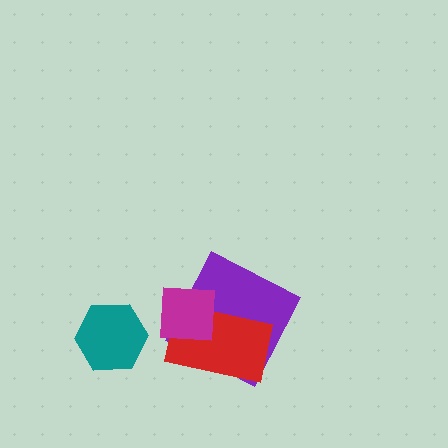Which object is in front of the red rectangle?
The magenta square is in front of the red rectangle.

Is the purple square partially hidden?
Yes, it is partially covered by another shape.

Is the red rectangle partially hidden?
Yes, it is partially covered by another shape.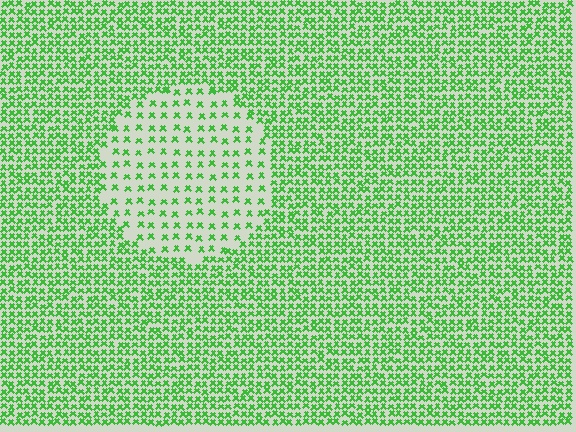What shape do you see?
I see a circle.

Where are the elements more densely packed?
The elements are more densely packed outside the circle boundary.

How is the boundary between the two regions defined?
The boundary is defined by a change in element density (approximately 2.5x ratio). All elements are the same color, size, and shape.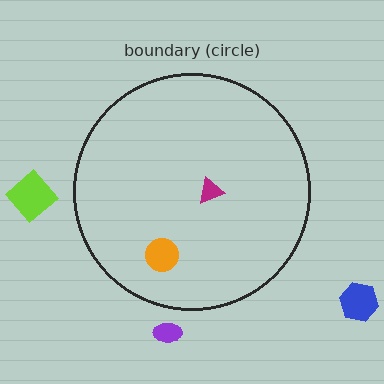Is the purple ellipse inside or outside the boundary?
Outside.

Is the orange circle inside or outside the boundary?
Inside.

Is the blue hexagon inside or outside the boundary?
Outside.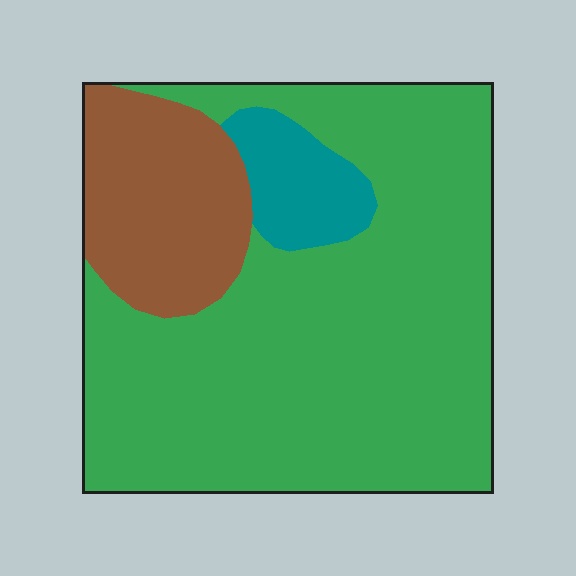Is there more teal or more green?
Green.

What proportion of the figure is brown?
Brown takes up about one fifth (1/5) of the figure.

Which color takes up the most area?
Green, at roughly 75%.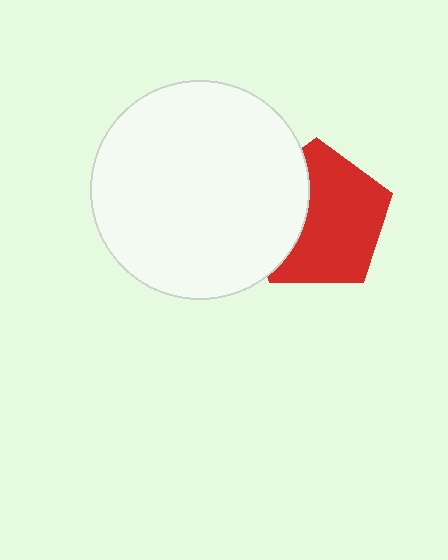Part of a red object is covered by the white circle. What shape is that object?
It is a pentagon.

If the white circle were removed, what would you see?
You would see the complete red pentagon.